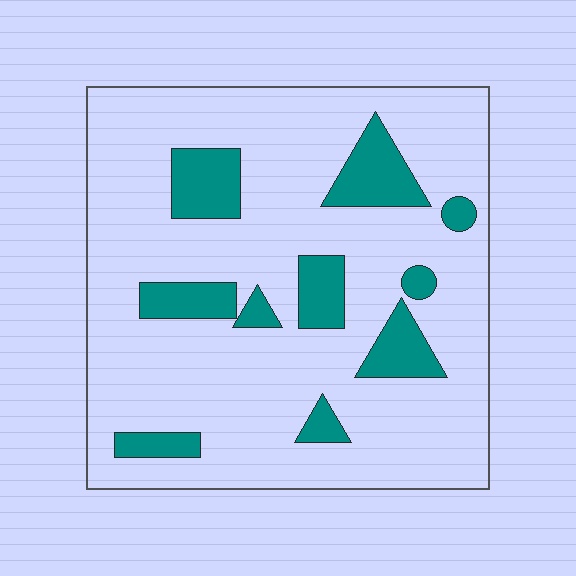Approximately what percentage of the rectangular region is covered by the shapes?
Approximately 15%.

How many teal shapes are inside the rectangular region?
10.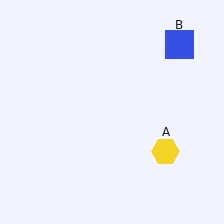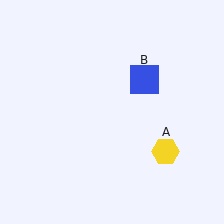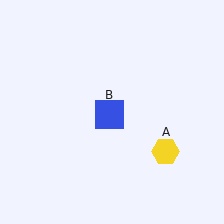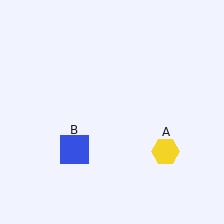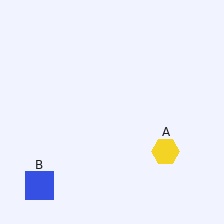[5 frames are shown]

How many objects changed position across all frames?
1 object changed position: blue square (object B).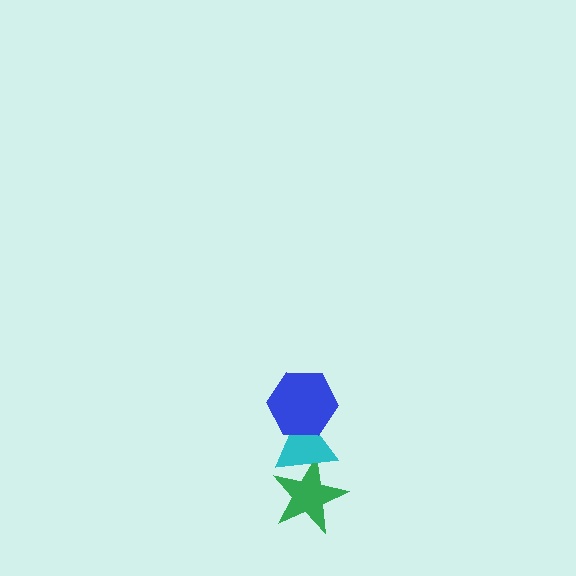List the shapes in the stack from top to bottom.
From top to bottom: the blue hexagon, the cyan triangle, the green star.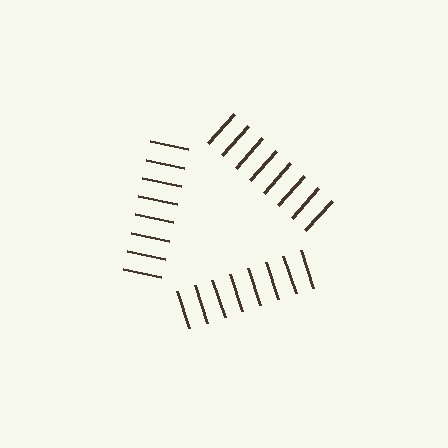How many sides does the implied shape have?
3 sides — the line-ends trace a triangle.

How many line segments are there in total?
24 — 8 along each of the 3 edges.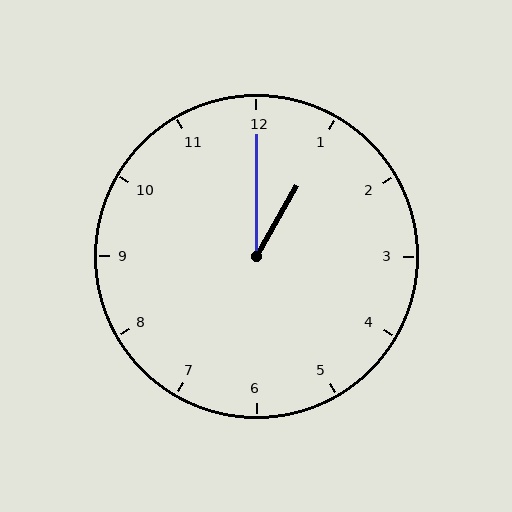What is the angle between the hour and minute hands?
Approximately 30 degrees.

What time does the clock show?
1:00.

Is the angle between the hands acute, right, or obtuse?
It is acute.